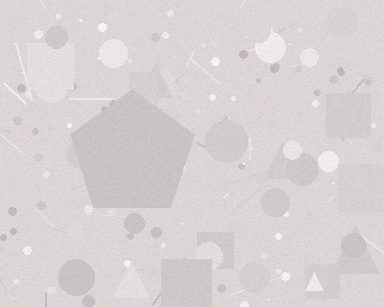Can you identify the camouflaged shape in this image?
The camouflaged shape is a pentagon.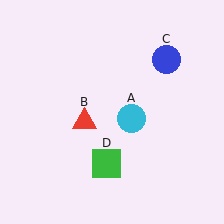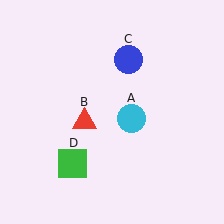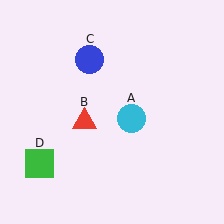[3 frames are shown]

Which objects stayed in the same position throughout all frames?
Cyan circle (object A) and red triangle (object B) remained stationary.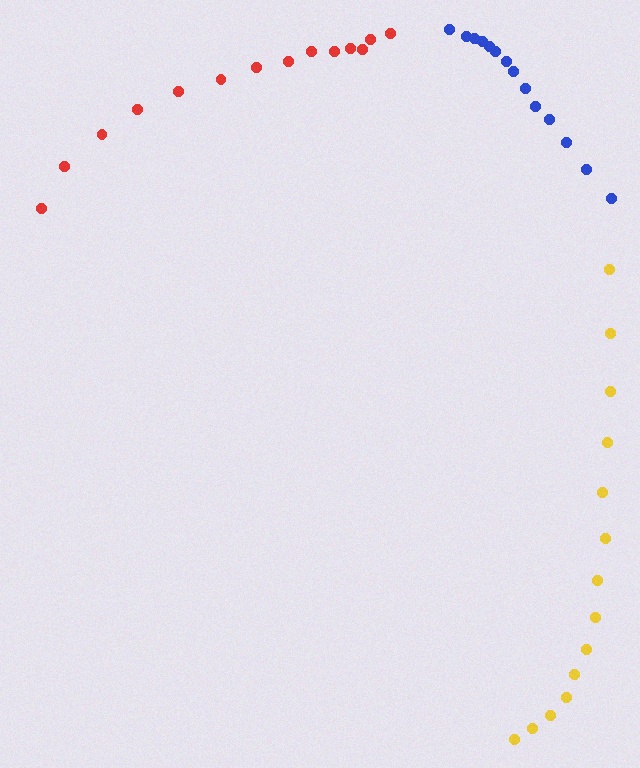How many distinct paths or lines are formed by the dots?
There are 3 distinct paths.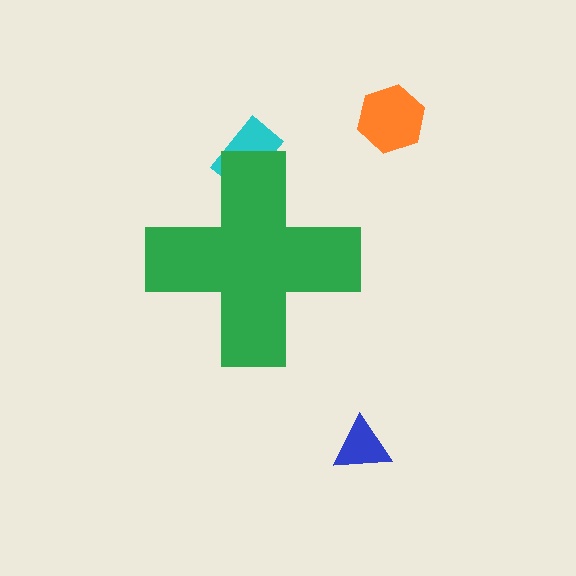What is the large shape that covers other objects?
A green cross.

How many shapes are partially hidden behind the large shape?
1 shape is partially hidden.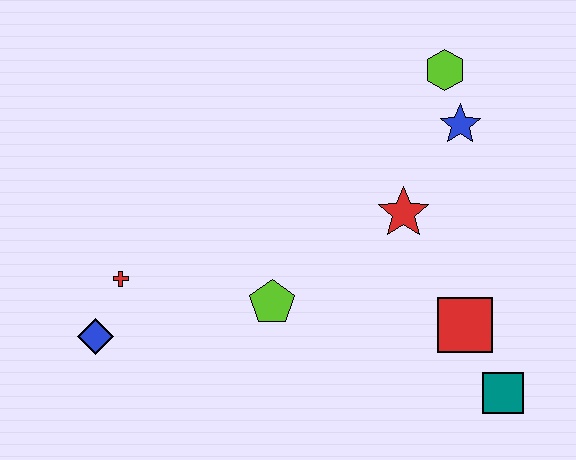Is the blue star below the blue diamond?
No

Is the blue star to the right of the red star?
Yes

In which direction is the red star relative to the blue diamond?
The red star is to the right of the blue diamond.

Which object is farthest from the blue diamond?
The lime hexagon is farthest from the blue diamond.